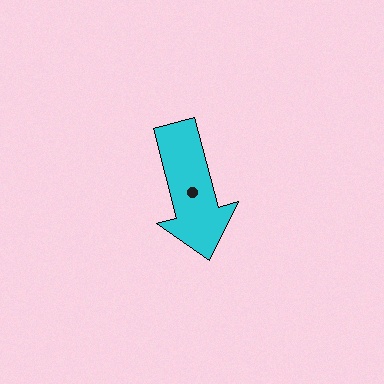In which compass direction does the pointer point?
South.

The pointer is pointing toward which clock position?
Roughly 6 o'clock.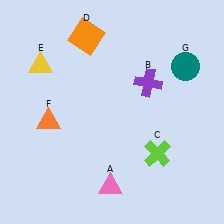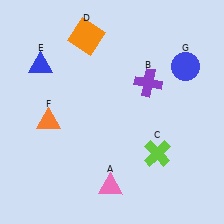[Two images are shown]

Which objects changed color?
E changed from yellow to blue. G changed from teal to blue.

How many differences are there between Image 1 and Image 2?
There are 2 differences between the two images.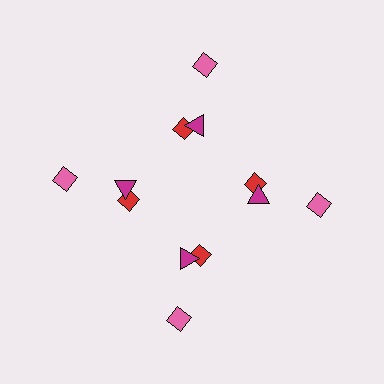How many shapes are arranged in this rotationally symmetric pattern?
There are 12 shapes, arranged in 4 groups of 3.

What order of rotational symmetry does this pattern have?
This pattern has 4-fold rotational symmetry.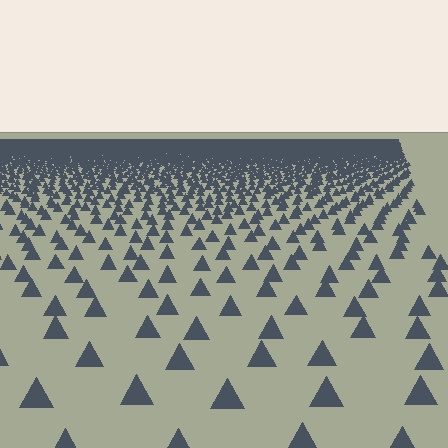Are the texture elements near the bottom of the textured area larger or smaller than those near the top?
Larger. Near the bottom, elements are closer to the viewer and appear at a bigger on-screen size.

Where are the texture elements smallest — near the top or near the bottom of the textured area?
Near the top.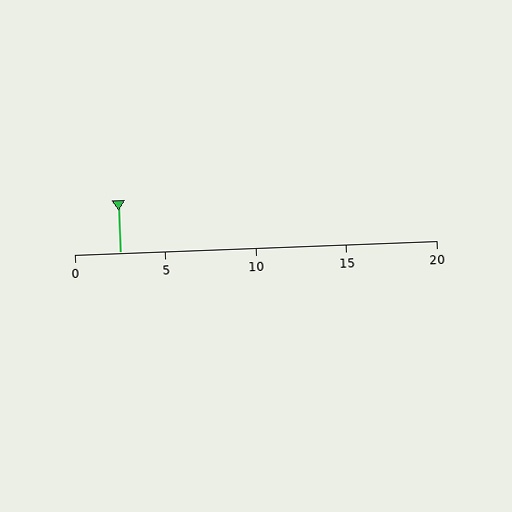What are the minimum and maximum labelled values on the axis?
The axis runs from 0 to 20.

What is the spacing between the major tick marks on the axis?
The major ticks are spaced 5 apart.